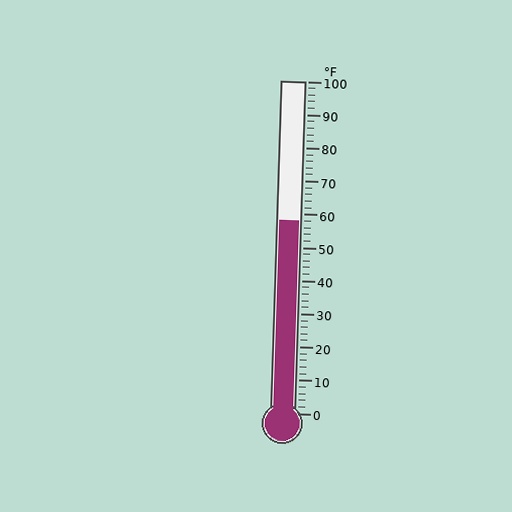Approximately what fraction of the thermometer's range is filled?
The thermometer is filled to approximately 60% of its range.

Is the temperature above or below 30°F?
The temperature is above 30°F.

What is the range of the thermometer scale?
The thermometer scale ranges from 0°F to 100°F.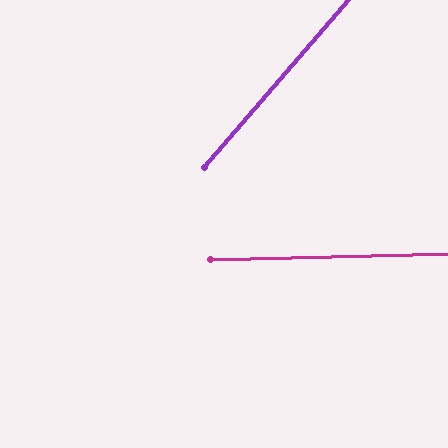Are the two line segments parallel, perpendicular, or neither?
Neither parallel nor perpendicular — they differ by about 48°.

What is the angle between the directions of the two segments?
Approximately 48 degrees.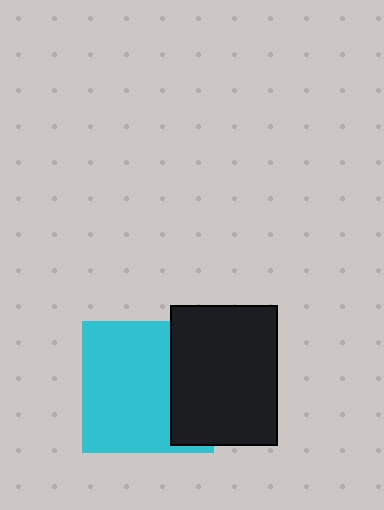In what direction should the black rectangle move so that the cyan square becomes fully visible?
The black rectangle should move right. That is the shortest direction to clear the overlap and leave the cyan square fully visible.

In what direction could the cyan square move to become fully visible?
The cyan square could move left. That would shift it out from behind the black rectangle entirely.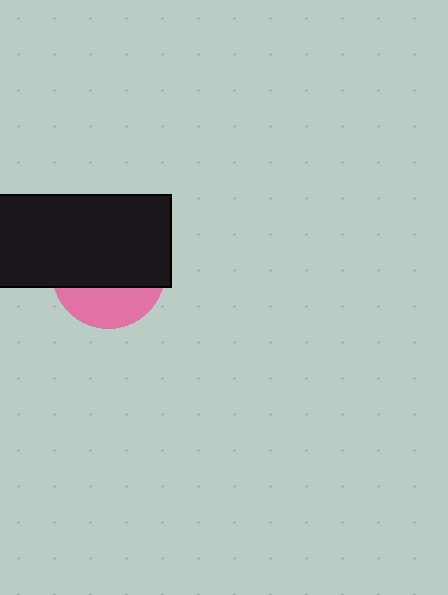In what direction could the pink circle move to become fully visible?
The pink circle could move down. That would shift it out from behind the black rectangle entirely.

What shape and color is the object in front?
The object in front is a black rectangle.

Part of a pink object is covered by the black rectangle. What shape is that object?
It is a circle.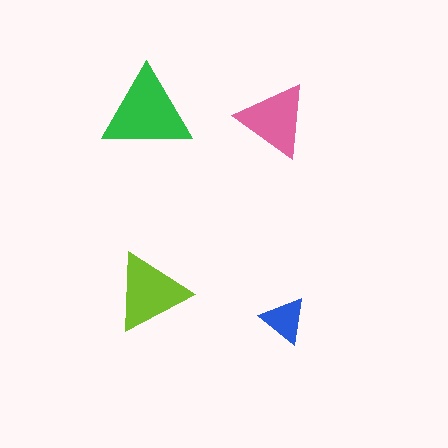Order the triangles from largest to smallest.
the green one, the lime one, the pink one, the blue one.